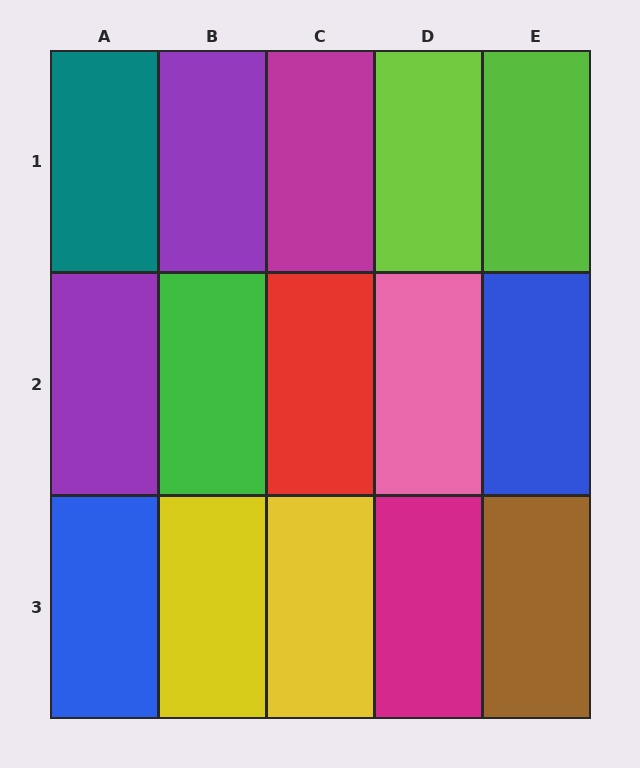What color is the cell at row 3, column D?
Magenta.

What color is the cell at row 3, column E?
Brown.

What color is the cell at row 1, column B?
Purple.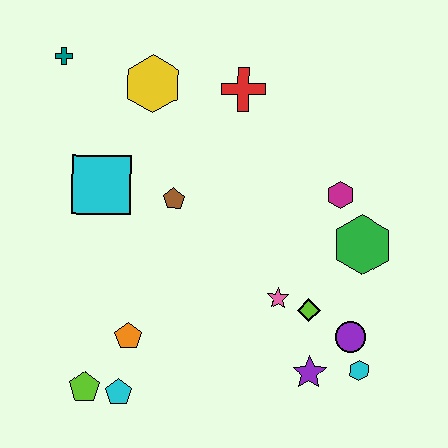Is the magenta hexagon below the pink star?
No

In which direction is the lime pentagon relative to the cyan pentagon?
The lime pentagon is to the left of the cyan pentagon.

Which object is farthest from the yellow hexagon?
The cyan hexagon is farthest from the yellow hexagon.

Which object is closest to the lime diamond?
The pink star is closest to the lime diamond.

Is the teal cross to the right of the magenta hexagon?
No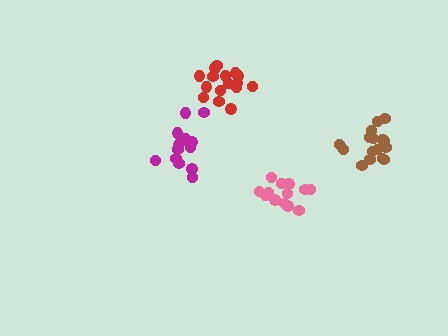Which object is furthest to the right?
The brown cluster is rightmost.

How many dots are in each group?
Group 1: 14 dots, Group 2: 16 dots, Group 3: 16 dots, Group 4: 13 dots (59 total).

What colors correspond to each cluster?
The clusters are colored: magenta, brown, red, pink.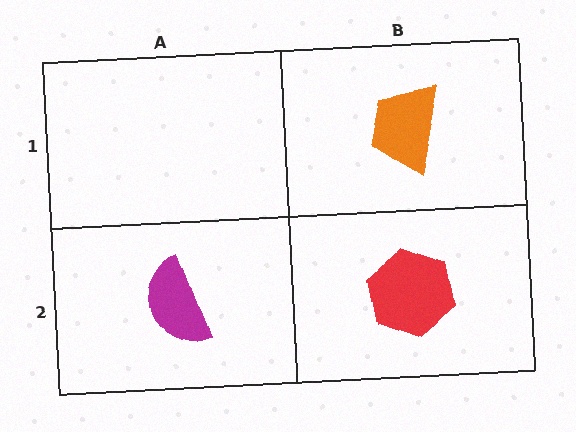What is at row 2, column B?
A red hexagon.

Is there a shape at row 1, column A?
No, that cell is empty.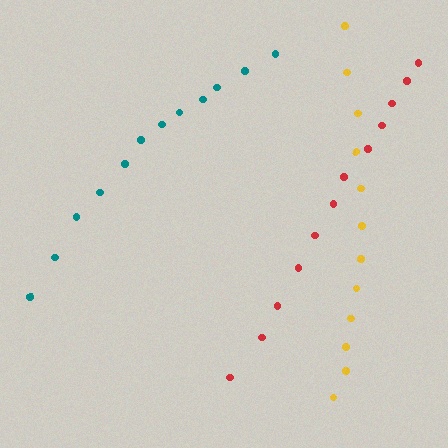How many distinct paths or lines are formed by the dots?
There are 3 distinct paths.